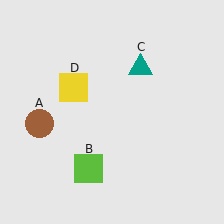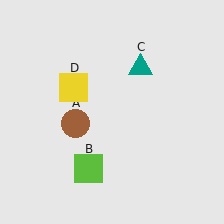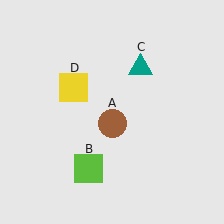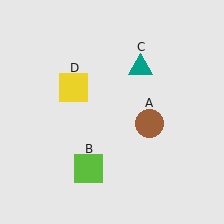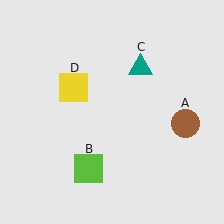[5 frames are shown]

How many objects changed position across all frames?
1 object changed position: brown circle (object A).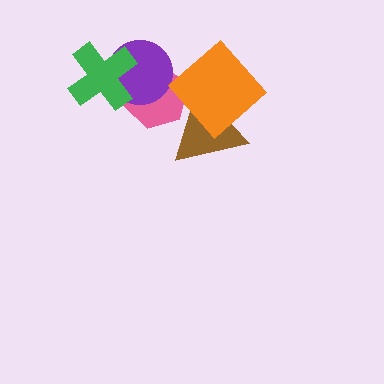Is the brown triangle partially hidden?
Yes, it is partially covered by another shape.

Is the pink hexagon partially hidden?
Yes, it is partially covered by another shape.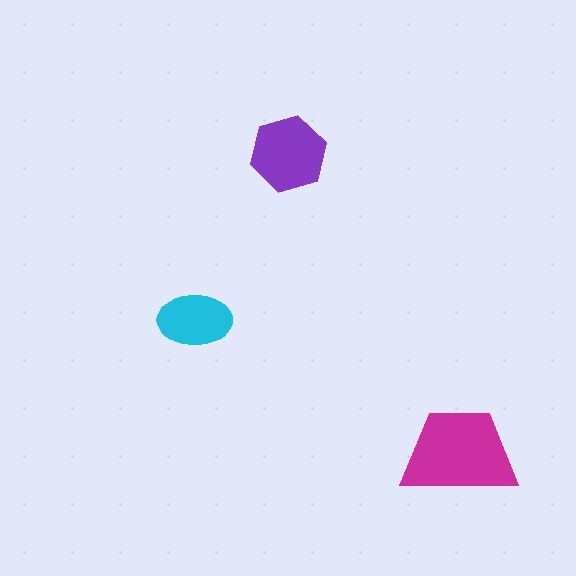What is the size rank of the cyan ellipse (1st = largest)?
3rd.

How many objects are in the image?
There are 3 objects in the image.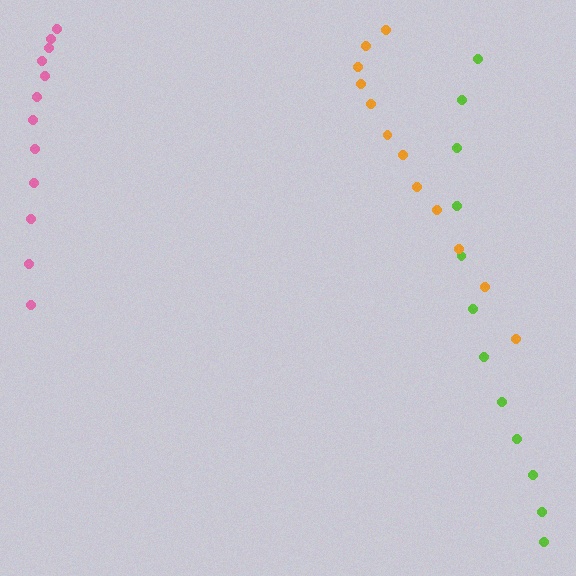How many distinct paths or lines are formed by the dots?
There are 3 distinct paths.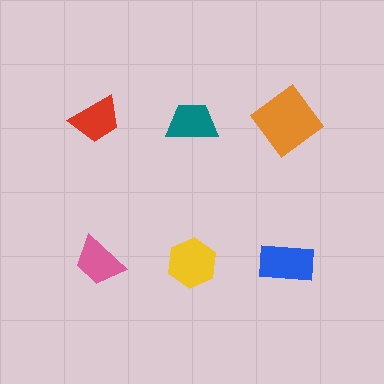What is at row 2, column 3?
A blue rectangle.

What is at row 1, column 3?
An orange diamond.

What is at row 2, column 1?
A pink trapezoid.